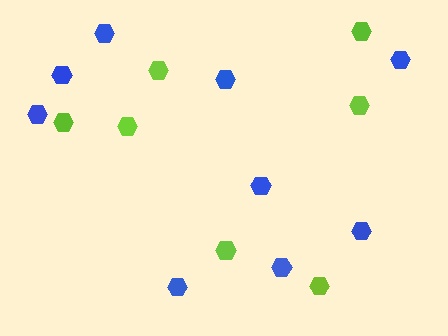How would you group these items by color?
There are 2 groups: one group of blue hexagons (9) and one group of lime hexagons (7).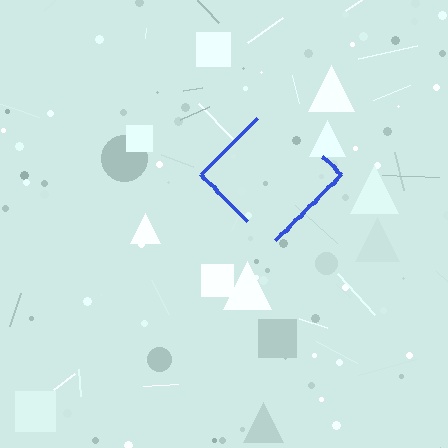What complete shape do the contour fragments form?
The contour fragments form a diamond.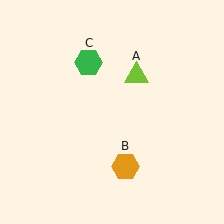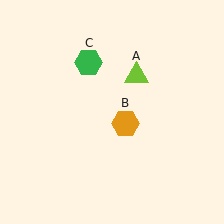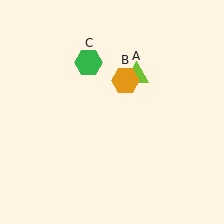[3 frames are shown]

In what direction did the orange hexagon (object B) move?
The orange hexagon (object B) moved up.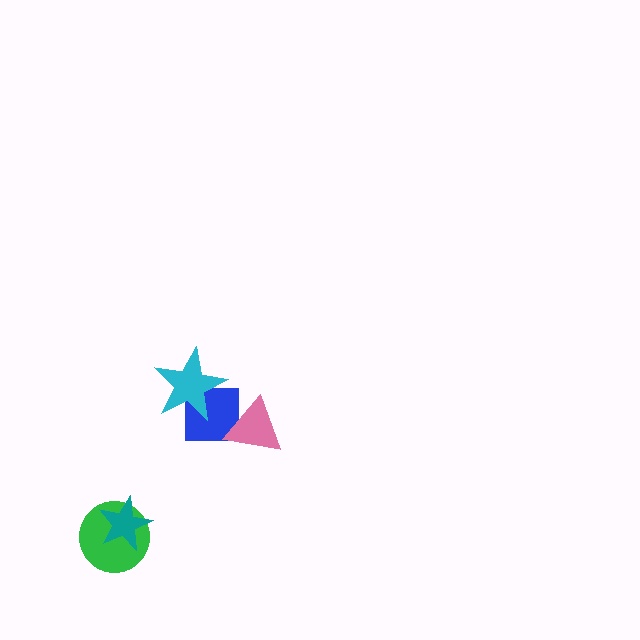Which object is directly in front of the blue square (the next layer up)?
The cyan star is directly in front of the blue square.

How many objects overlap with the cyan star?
1 object overlaps with the cyan star.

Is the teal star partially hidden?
No, no other shape covers it.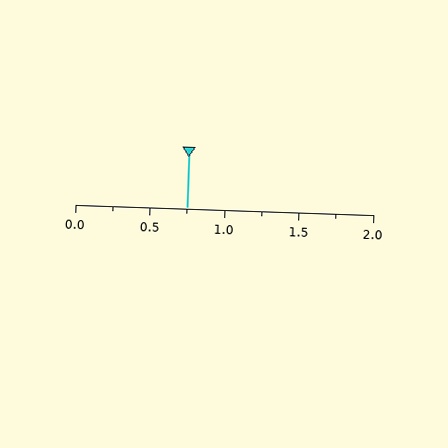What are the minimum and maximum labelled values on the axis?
The axis runs from 0.0 to 2.0.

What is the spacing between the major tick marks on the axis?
The major ticks are spaced 0.5 apart.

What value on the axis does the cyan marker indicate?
The marker indicates approximately 0.75.